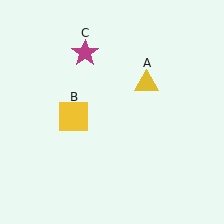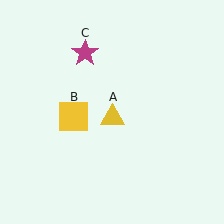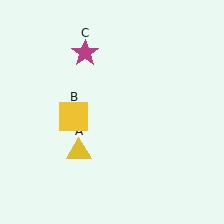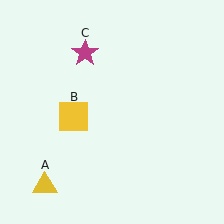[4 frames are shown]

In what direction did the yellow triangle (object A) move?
The yellow triangle (object A) moved down and to the left.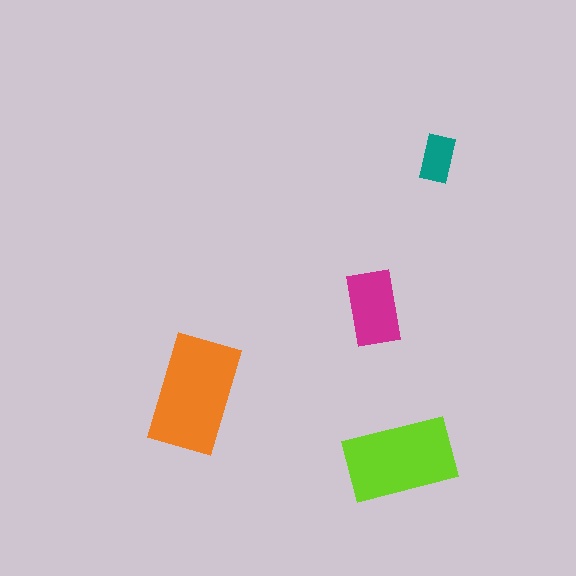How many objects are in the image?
There are 4 objects in the image.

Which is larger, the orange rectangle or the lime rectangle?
The orange one.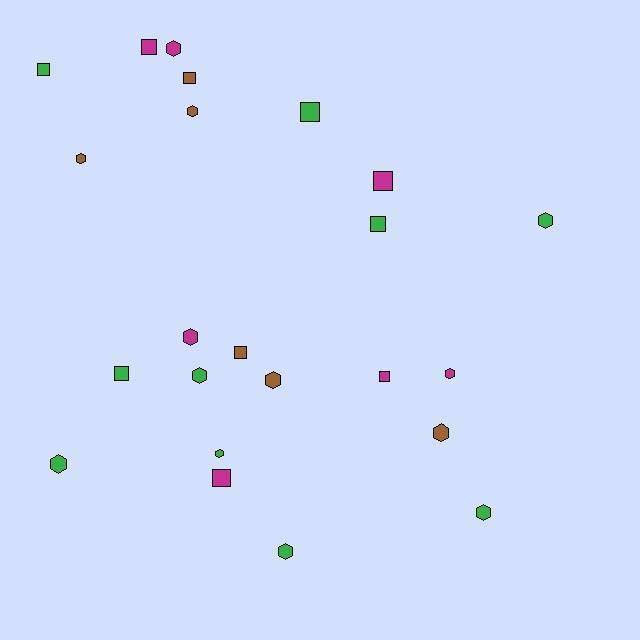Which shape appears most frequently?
Hexagon, with 13 objects.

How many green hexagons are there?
There are 6 green hexagons.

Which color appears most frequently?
Green, with 10 objects.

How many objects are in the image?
There are 23 objects.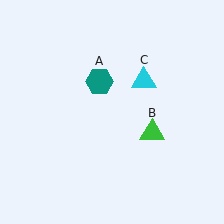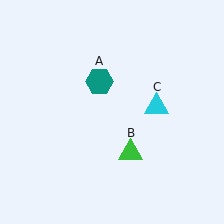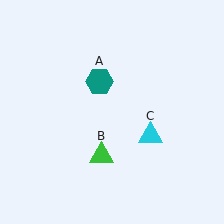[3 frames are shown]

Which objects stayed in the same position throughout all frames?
Teal hexagon (object A) remained stationary.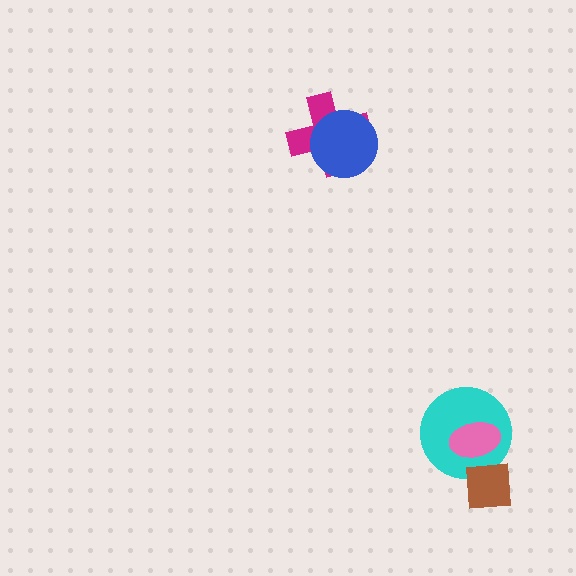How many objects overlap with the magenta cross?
1 object overlaps with the magenta cross.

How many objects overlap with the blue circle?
1 object overlaps with the blue circle.